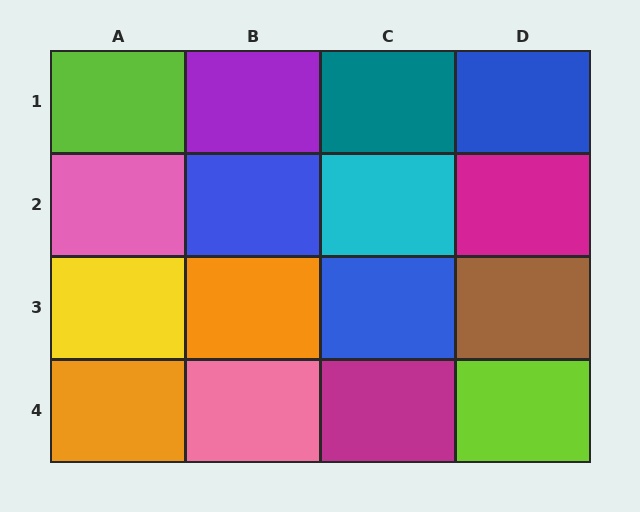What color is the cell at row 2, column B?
Blue.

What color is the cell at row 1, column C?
Teal.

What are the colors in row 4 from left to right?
Orange, pink, magenta, lime.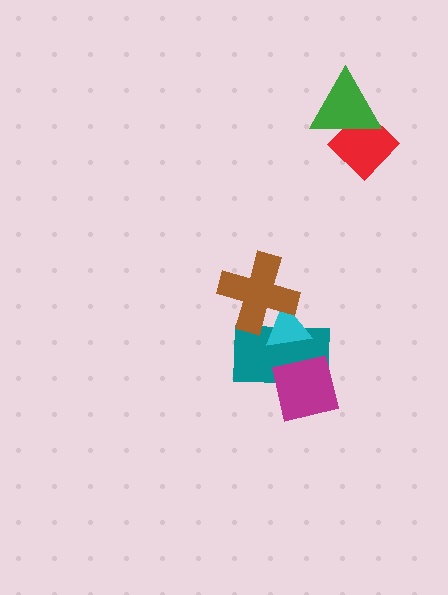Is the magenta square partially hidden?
No, no other shape covers it.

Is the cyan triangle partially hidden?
Yes, it is partially covered by another shape.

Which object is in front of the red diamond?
The green triangle is in front of the red diamond.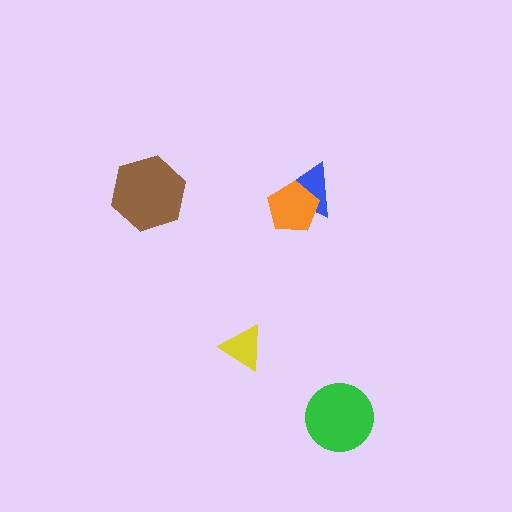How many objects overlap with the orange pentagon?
1 object overlaps with the orange pentagon.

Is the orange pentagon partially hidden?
No, no other shape covers it.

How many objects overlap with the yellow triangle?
0 objects overlap with the yellow triangle.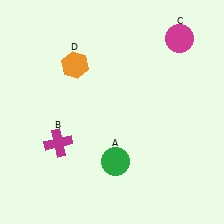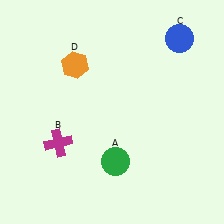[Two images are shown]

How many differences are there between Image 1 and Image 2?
There is 1 difference between the two images.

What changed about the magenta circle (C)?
In Image 1, C is magenta. In Image 2, it changed to blue.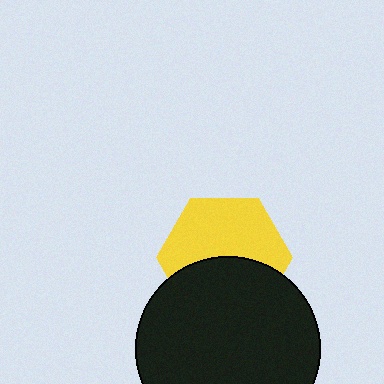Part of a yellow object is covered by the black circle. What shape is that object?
It is a hexagon.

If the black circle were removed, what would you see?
You would see the complete yellow hexagon.